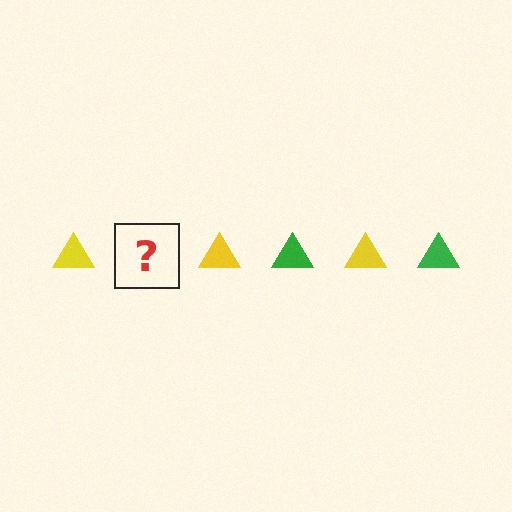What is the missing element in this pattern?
The missing element is a green triangle.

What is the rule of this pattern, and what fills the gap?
The rule is that the pattern cycles through yellow, green triangles. The gap should be filled with a green triangle.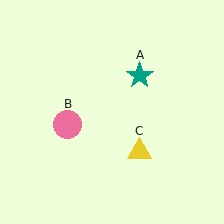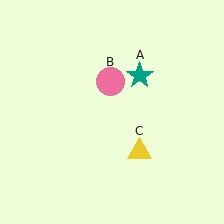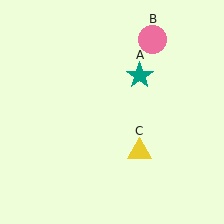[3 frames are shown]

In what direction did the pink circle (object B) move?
The pink circle (object B) moved up and to the right.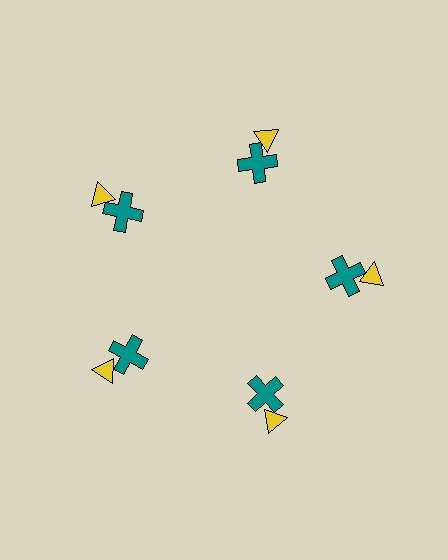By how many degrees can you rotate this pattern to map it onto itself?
The pattern maps onto itself every 72 degrees of rotation.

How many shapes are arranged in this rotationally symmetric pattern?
There are 10 shapes, arranged in 5 groups of 2.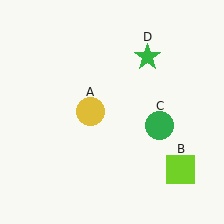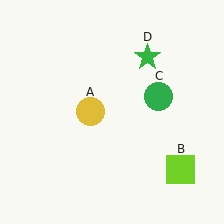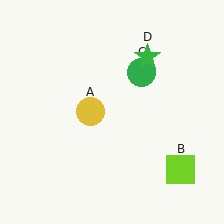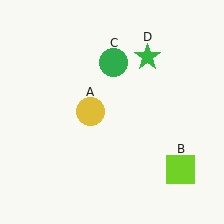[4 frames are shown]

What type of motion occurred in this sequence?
The green circle (object C) rotated counterclockwise around the center of the scene.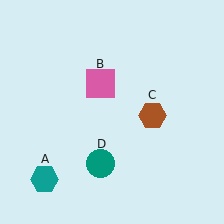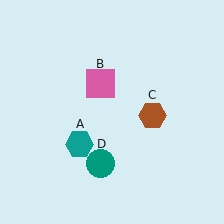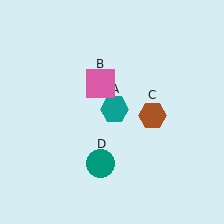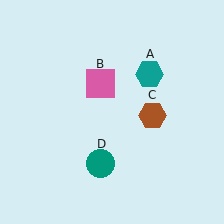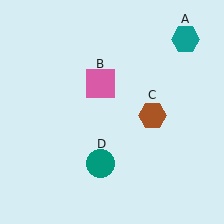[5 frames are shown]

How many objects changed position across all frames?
1 object changed position: teal hexagon (object A).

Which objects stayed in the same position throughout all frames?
Pink square (object B) and brown hexagon (object C) and teal circle (object D) remained stationary.